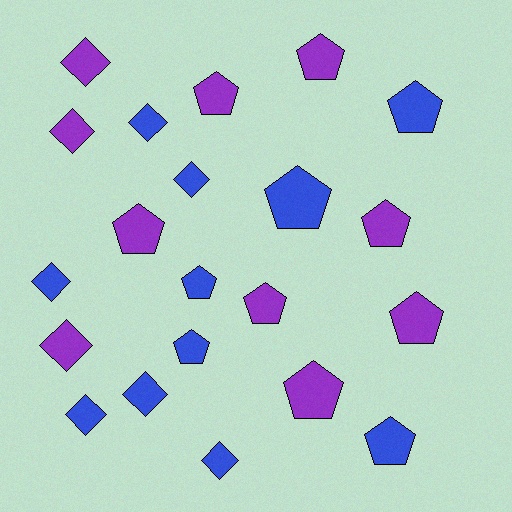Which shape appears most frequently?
Pentagon, with 12 objects.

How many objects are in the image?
There are 21 objects.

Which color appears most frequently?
Blue, with 11 objects.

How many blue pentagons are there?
There are 5 blue pentagons.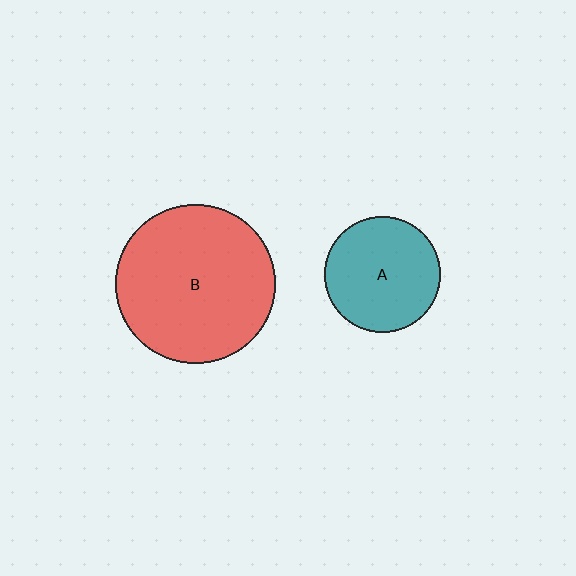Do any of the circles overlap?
No, none of the circles overlap.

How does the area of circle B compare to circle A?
Approximately 1.9 times.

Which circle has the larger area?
Circle B (red).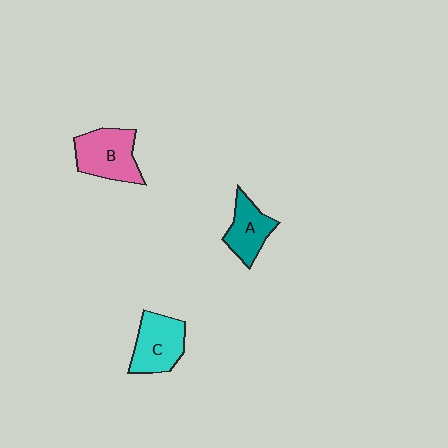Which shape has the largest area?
Shape B (pink).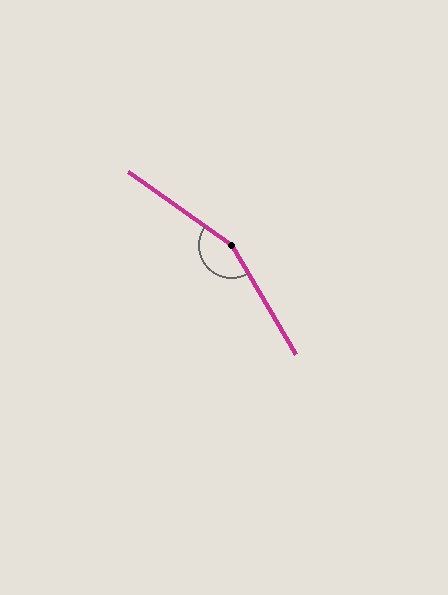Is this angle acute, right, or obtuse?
It is obtuse.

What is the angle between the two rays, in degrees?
Approximately 156 degrees.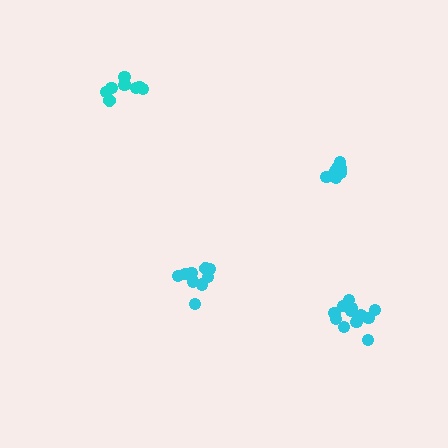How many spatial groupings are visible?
There are 4 spatial groupings.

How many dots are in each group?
Group 1: 9 dots, Group 2: 8 dots, Group 3: 9 dots, Group 4: 12 dots (38 total).